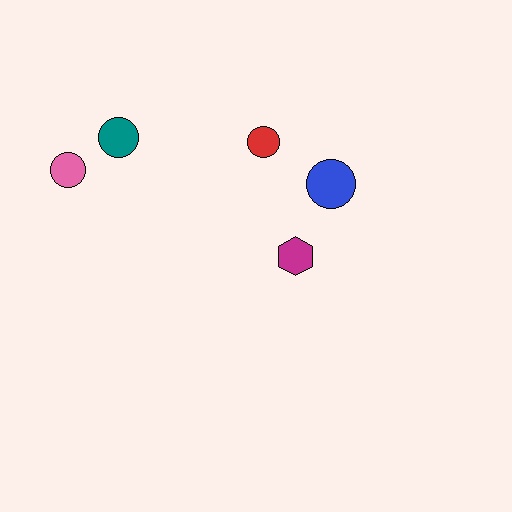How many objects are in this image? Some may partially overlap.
There are 5 objects.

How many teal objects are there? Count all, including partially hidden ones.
There is 1 teal object.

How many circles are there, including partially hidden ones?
There are 4 circles.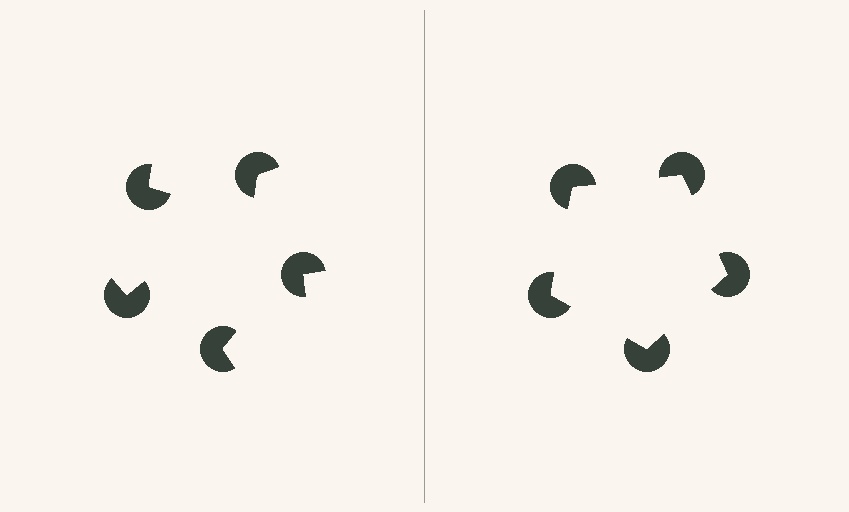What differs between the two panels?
The pac-man discs are positioned identically on both sides; only the wedge orientations differ. On the right they align to a pentagon; on the left they are misaligned.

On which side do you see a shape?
An illusory pentagon appears on the right side. On the left side the wedge cuts are rotated, so no coherent shape forms.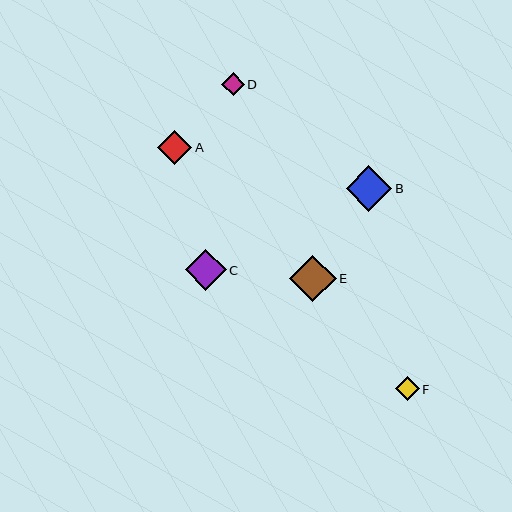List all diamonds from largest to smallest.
From largest to smallest: E, B, C, A, F, D.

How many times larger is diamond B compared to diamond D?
Diamond B is approximately 2.0 times the size of diamond D.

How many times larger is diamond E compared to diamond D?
Diamond E is approximately 2.1 times the size of diamond D.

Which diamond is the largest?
Diamond E is the largest with a size of approximately 47 pixels.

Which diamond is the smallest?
Diamond D is the smallest with a size of approximately 23 pixels.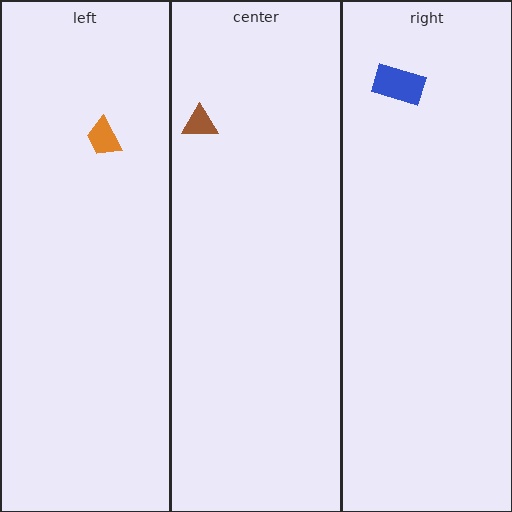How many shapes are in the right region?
1.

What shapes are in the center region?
The brown triangle.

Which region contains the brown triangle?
The center region.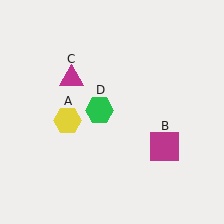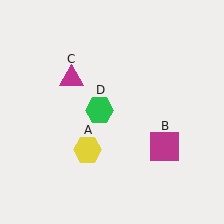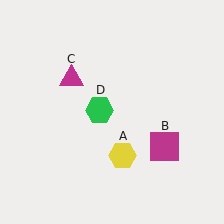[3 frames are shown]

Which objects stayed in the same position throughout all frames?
Magenta square (object B) and magenta triangle (object C) and green hexagon (object D) remained stationary.